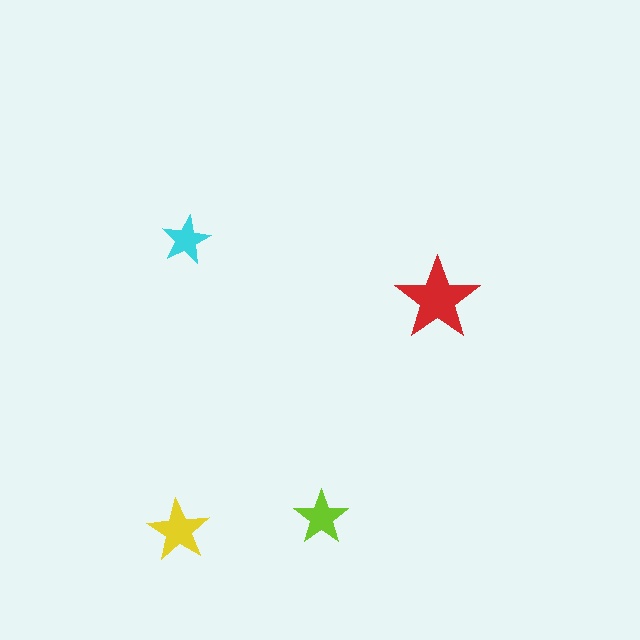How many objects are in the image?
There are 4 objects in the image.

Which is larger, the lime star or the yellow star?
The yellow one.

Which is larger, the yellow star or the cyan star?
The yellow one.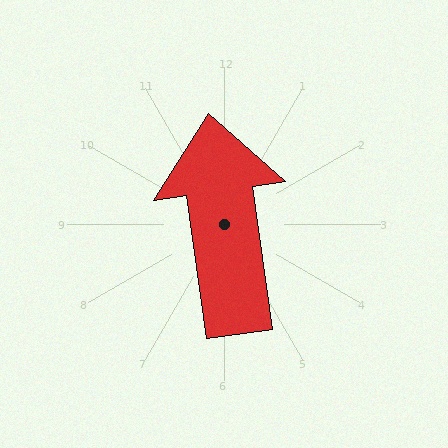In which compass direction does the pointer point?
North.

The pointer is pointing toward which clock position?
Roughly 12 o'clock.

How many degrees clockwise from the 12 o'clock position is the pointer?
Approximately 352 degrees.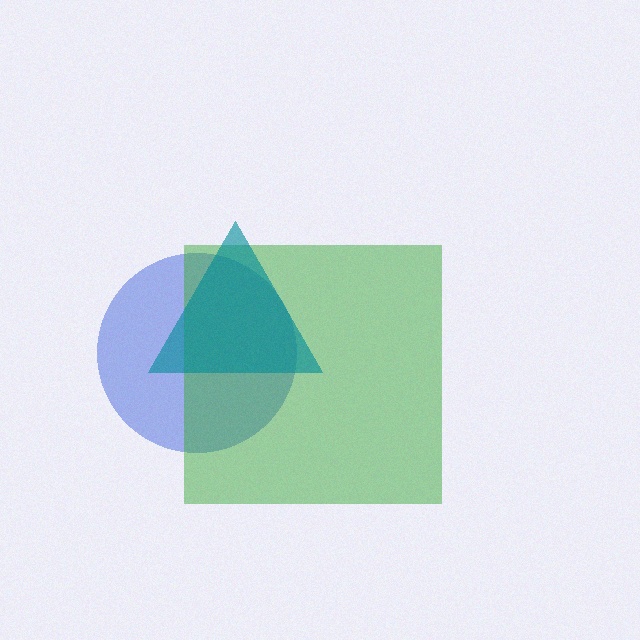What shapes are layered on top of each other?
The layered shapes are: a blue circle, a green square, a teal triangle.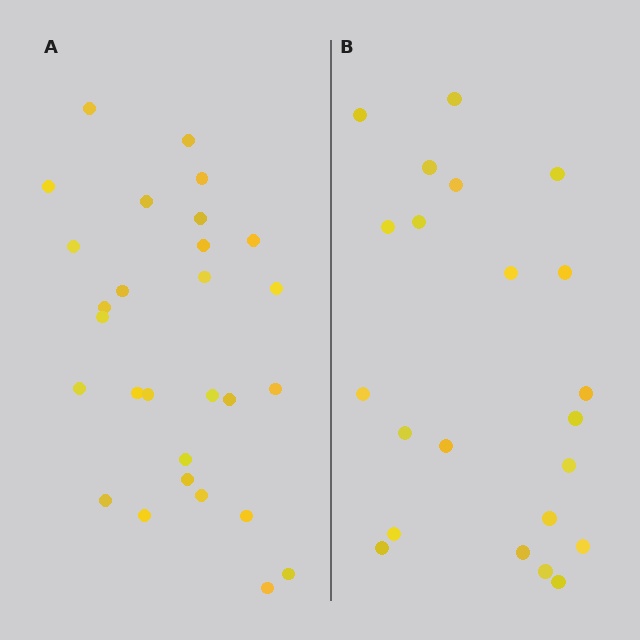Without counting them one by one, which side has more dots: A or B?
Region A (the left region) has more dots.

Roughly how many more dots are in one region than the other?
Region A has about 6 more dots than region B.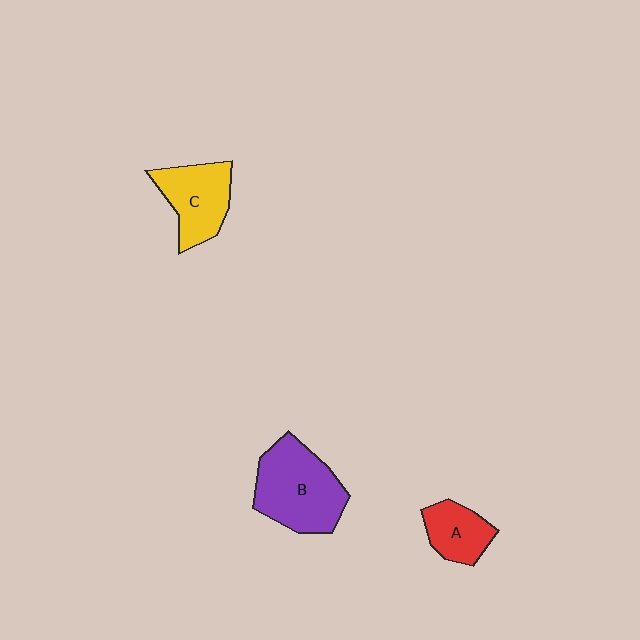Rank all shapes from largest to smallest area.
From largest to smallest: B (purple), C (yellow), A (red).